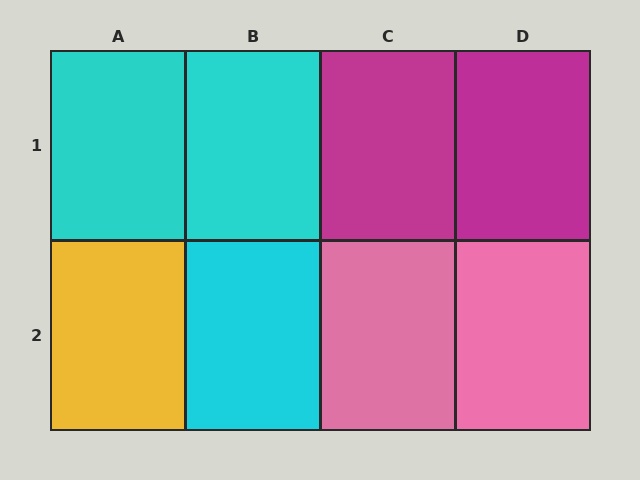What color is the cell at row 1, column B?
Cyan.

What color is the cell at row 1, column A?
Cyan.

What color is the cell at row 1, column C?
Magenta.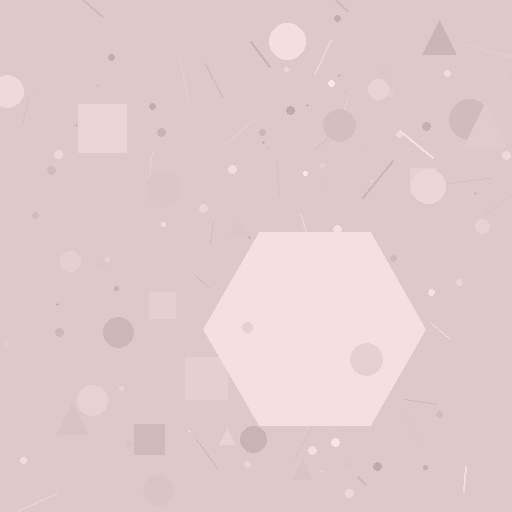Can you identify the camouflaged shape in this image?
The camouflaged shape is a hexagon.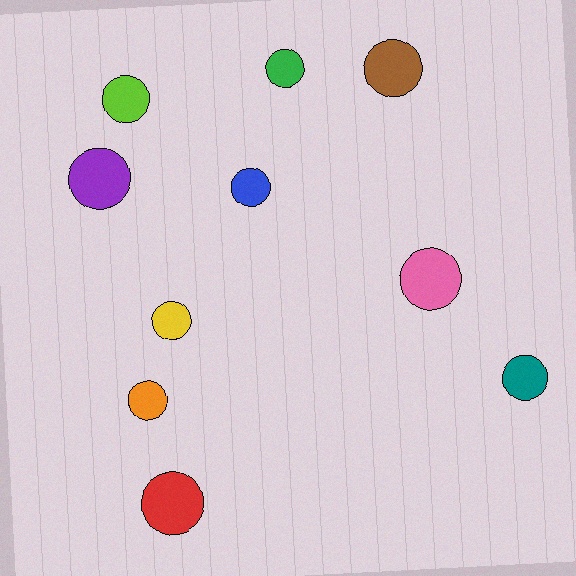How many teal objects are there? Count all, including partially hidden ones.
There is 1 teal object.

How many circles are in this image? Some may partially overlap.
There are 10 circles.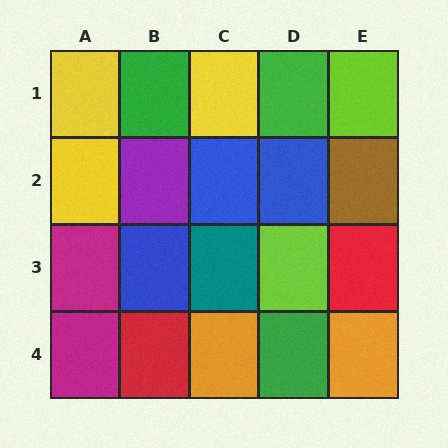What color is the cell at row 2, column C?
Blue.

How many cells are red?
2 cells are red.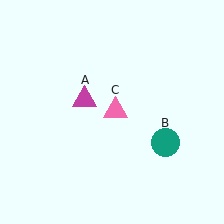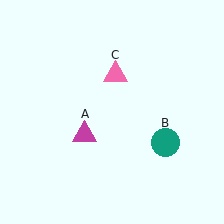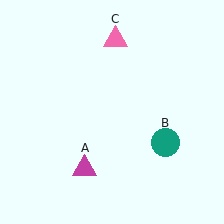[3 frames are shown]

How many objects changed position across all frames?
2 objects changed position: magenta triangle (object A), pink triangle (object C).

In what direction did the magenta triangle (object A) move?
The magenta triangle (object A) moved down.